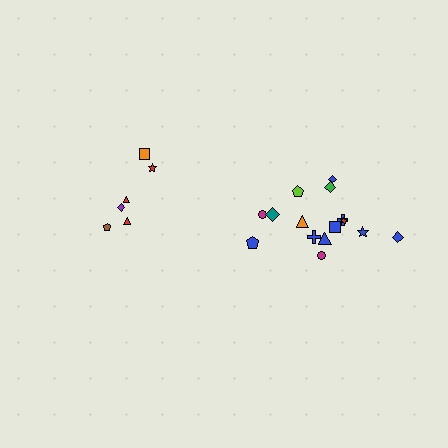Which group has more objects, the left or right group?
The right group.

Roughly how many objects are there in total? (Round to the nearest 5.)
Roughly 20 objects in total.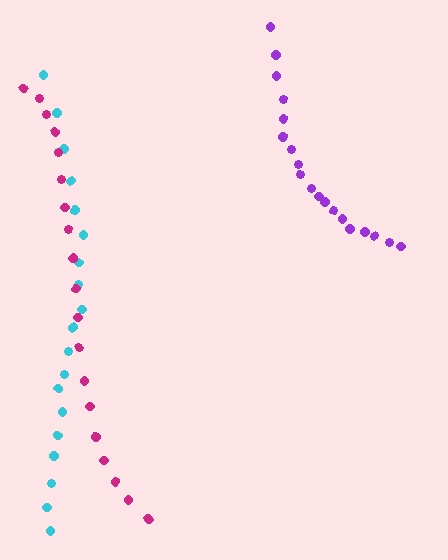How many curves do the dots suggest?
There are 3 distinct paths.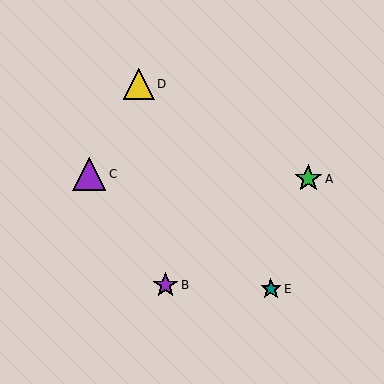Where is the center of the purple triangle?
The center of the purple triangle is at (89, 174).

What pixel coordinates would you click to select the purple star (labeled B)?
Click at (166, 285) to select the purple star B.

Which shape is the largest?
The purple triangle (labeled C) is the largest.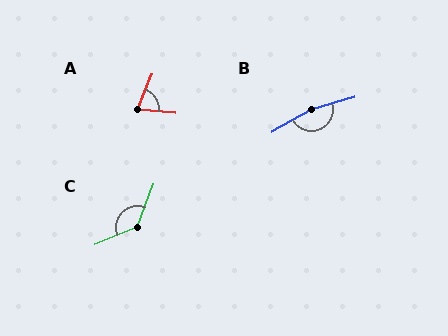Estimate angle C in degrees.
Approximately 134 degrees.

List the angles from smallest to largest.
A (73°), C (134°), B (165°).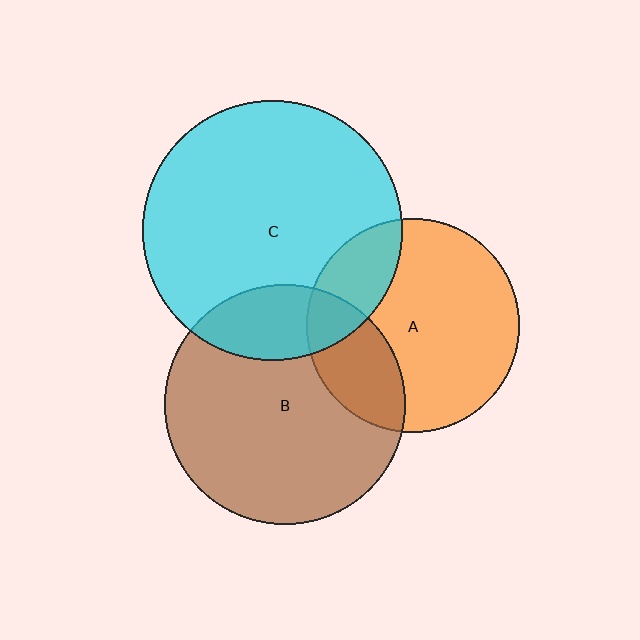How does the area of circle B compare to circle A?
Approximately 1.3 times.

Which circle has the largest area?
Circle C (cyan).